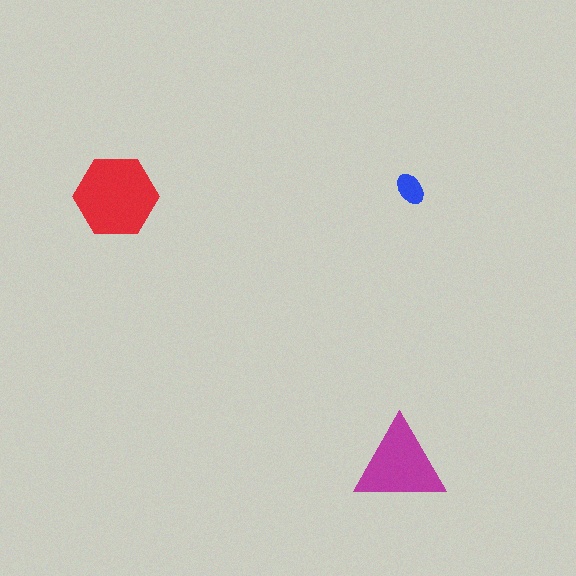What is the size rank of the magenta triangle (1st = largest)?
2nd.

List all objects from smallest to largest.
The blue ellipse, the magenta triangle, the red hexagon.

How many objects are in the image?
There are 3 objects in the image.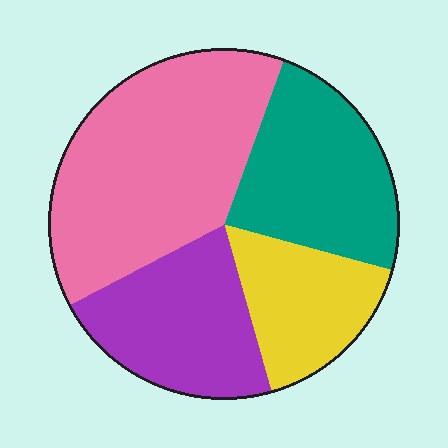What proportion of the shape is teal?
Teal covers about 25% of the shape.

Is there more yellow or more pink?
Pink.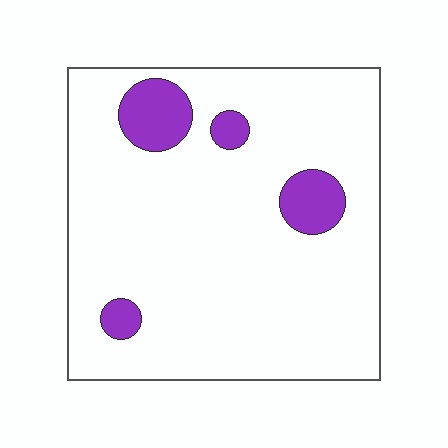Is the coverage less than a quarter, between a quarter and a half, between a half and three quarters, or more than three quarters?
Less than a quarter.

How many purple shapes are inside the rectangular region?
4.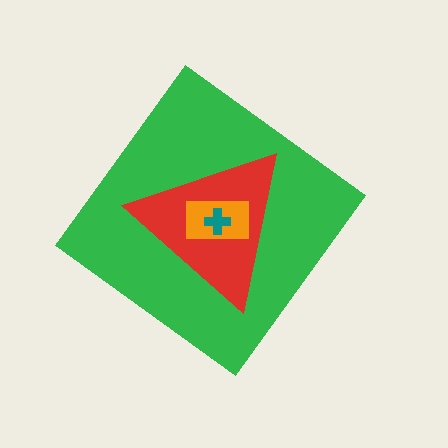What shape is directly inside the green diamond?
The red triangle.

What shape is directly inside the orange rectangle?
The teal cross.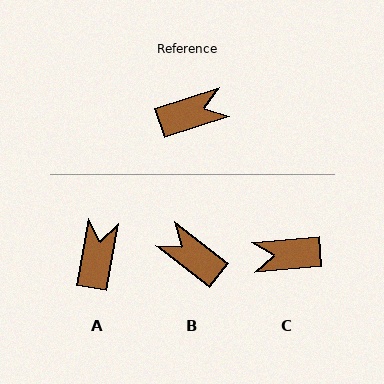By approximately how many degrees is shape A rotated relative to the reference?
Approximately 62 degrees counter-clockwise.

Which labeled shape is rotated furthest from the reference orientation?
C, about 167 degrees away.